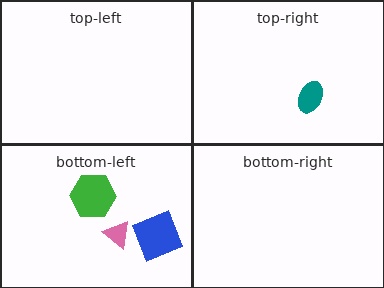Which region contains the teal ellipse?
The top-right region.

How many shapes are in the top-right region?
1.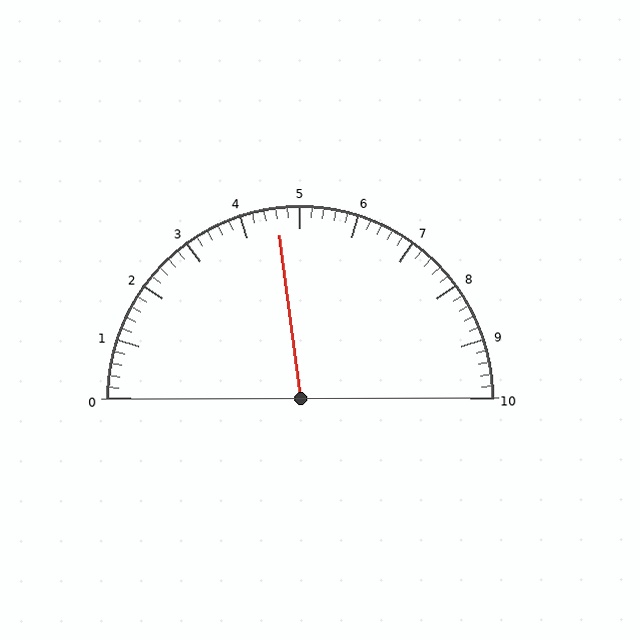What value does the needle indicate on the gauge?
The needle indicates approximately 4.6.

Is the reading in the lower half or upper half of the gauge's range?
The reading is in the lower half of the range (0 to 10).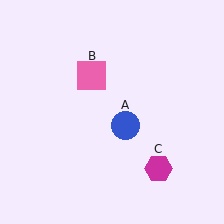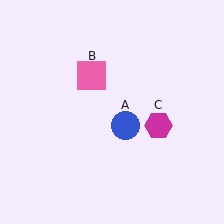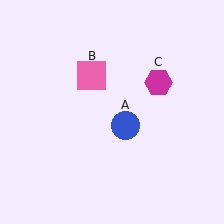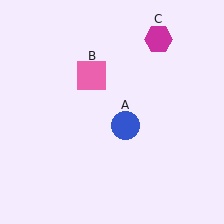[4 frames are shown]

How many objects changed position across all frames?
1 object changed position: magenta hexagon (object C).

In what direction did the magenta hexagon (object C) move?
The magenta hexagon (object C) moved up.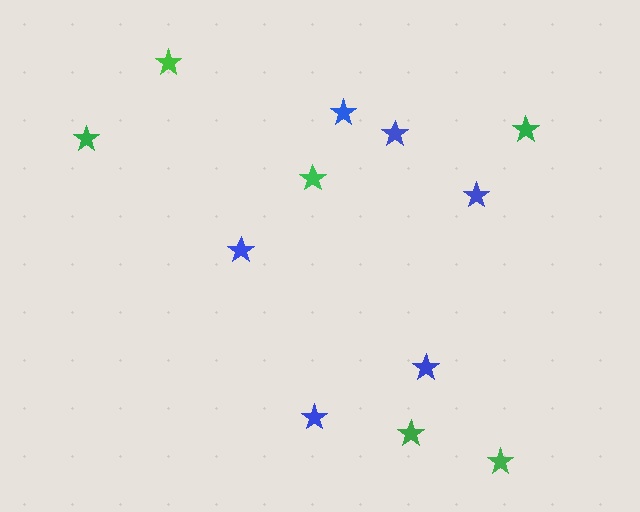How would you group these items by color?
There are 2 groups: one group of green stars (6) and one group of blue stars (6).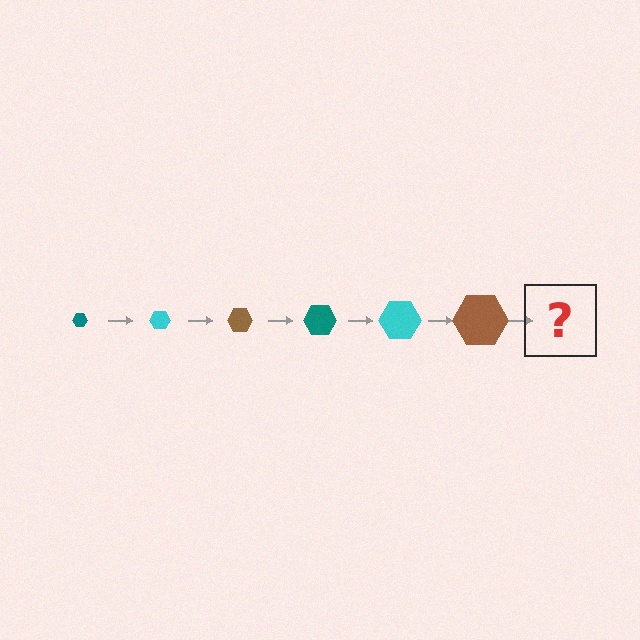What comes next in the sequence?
The next element should be a teal hexagon, larger than the previous one.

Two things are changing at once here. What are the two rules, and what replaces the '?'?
The two rules are that the hexagon grows larger each step and the color cycles through teal, cyan, and brown. The '?' should be a teal hexagon, larger than the previous one.